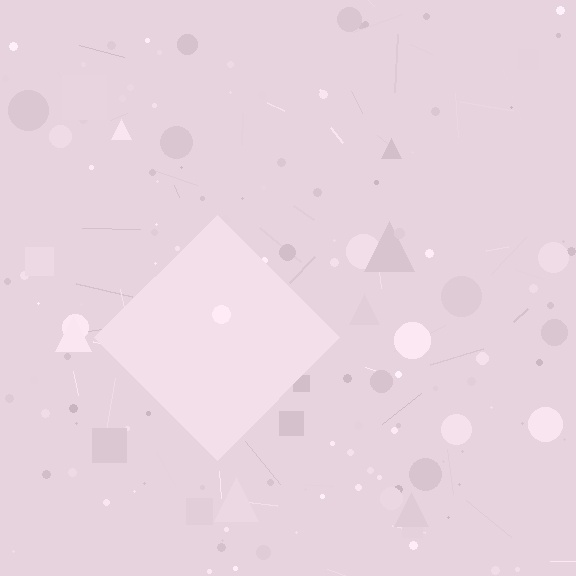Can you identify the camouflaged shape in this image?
The camouflaged shape is a diamond.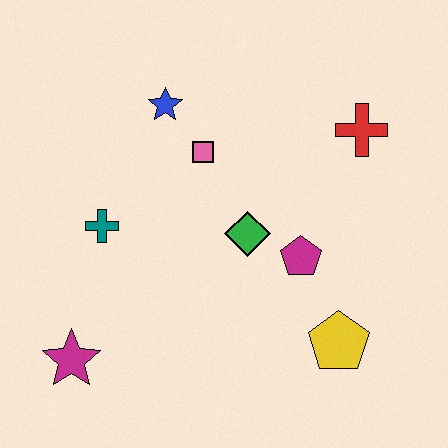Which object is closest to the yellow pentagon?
The magenta pentagon is closest to the yellow pentagon.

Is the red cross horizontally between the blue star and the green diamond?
No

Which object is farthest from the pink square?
The magenta star is farthest from the pink square.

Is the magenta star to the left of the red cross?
Yes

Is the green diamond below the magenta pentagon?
No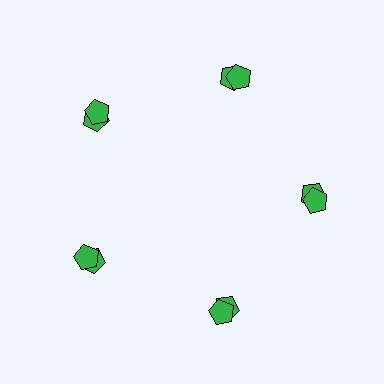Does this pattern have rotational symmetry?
Yes, this pattern has 5-fold rotational symmetry. It looks the same after rotating 72 degrees around the center.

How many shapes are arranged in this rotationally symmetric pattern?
There are 10 shapes, arranged in 5 groups of 2.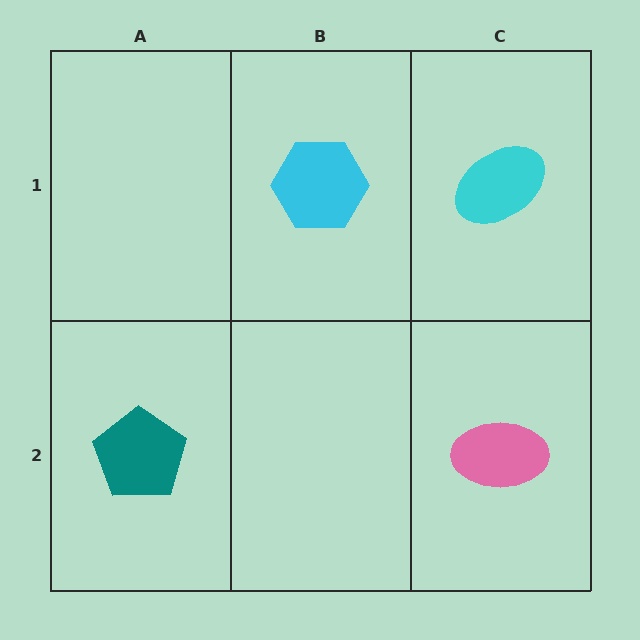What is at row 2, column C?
A pink ellipse.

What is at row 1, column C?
A cyan ellipse.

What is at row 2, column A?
A teal pentagon.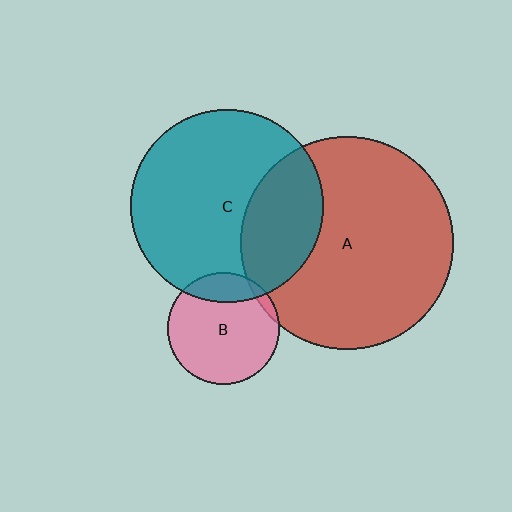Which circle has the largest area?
Circle A (red).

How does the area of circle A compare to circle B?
Approximately 3.6 times.